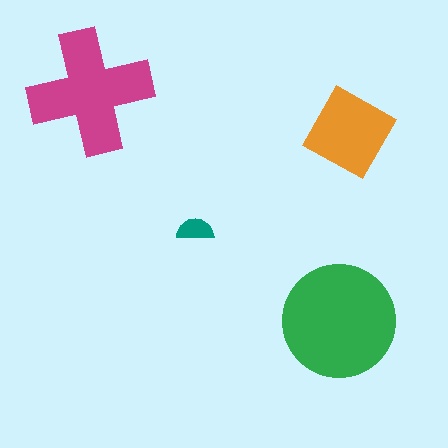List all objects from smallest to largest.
The teal semicircle, the orange square, the magenta cross, the green circle.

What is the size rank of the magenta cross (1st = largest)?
2nd.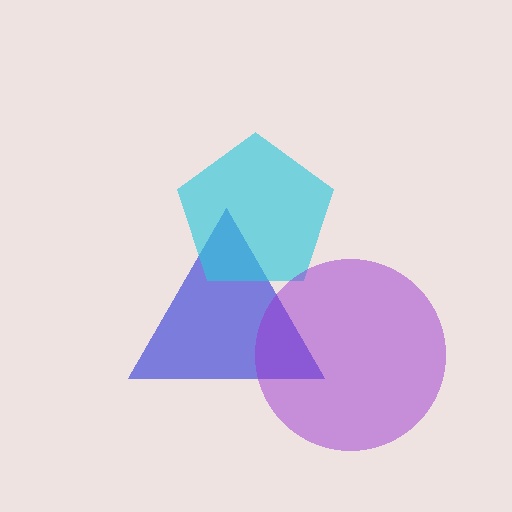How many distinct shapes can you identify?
There are 3 distinct shapes: a blue triangle, a cyan pentagon, a purple circle.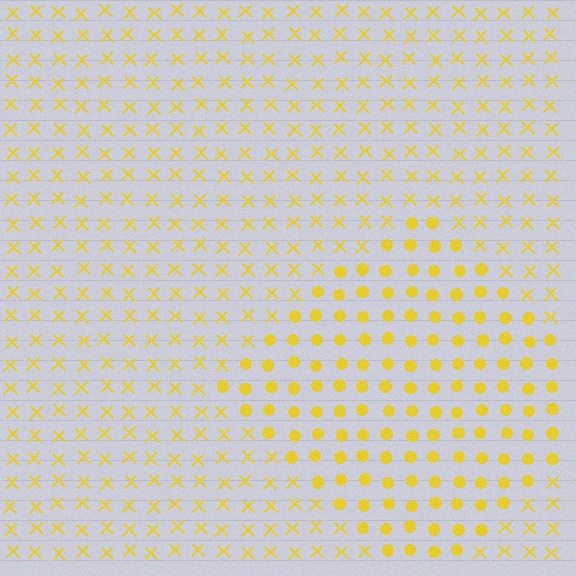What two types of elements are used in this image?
The image uses circles inside the diamond region and X marks outside it.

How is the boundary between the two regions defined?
The boundary is defined by a change in element shape: circles inside vs. X marks outside. All elements share the same color and spacing.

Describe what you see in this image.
The image is filled with small yellow elements arranged in a uniform grid. A diamond-shaped region contains circles, while the surrounding area contains X marks. The boundary is defined purely by the change in element shape.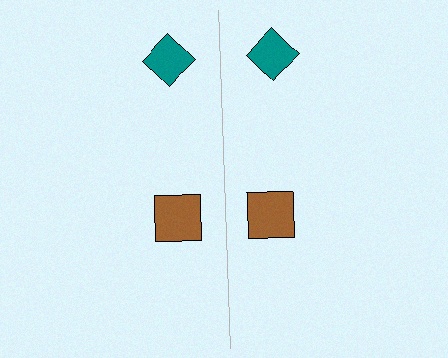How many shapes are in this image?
There are 4 shapes in this image.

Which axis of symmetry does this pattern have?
The pattern has a vertical axis of symmetry running through the center of the image.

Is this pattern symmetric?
Yes, this pattern has bilateral (reflection) symmetry.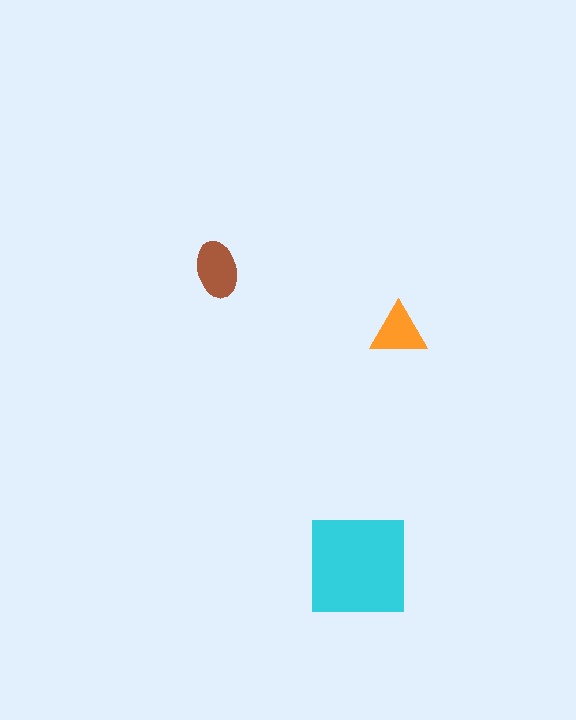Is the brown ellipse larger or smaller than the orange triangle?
Larger.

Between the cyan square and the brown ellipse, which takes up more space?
The cyan square.